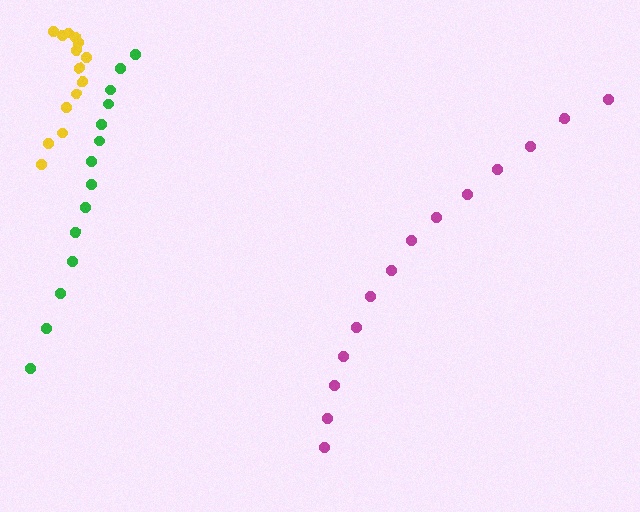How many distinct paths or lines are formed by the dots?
There are 3 distinct paths.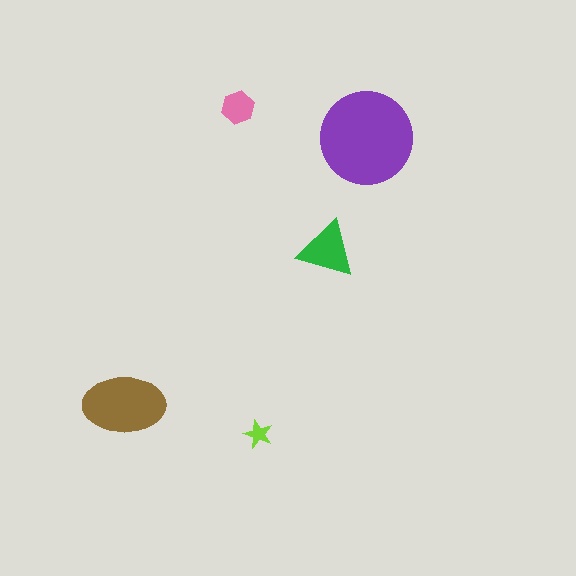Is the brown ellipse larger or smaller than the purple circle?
Smaller.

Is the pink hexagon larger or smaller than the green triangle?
Smaller.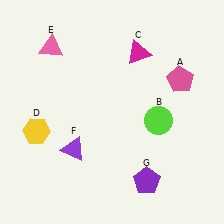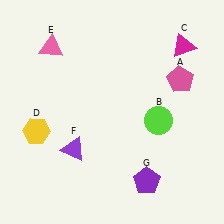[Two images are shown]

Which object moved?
The magenta triangle (C) moved right.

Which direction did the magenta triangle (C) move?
The magenta triangle (C) moved right.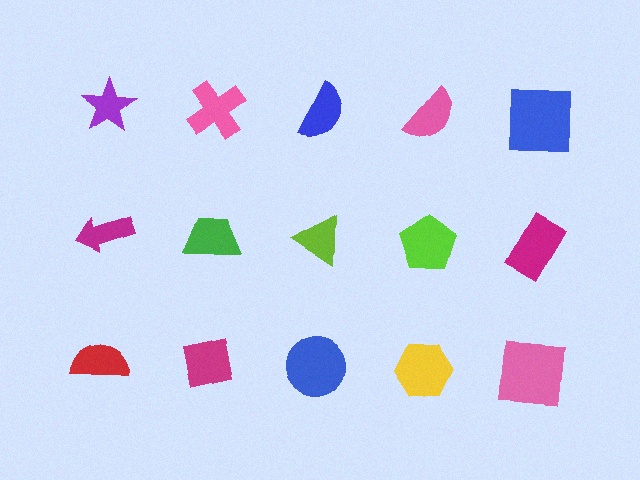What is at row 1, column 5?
A blue square.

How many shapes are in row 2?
5 shapes.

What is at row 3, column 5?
A pink square.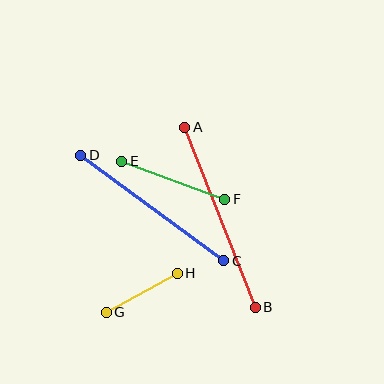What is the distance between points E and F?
The distance is approximately 109 pixels.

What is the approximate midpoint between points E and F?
The midpoint is at approximately (173, 180) pixels.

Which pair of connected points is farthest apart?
Points A and B are farthest apart.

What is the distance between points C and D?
The distance is approximately 177 pixels.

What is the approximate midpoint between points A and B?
The midpoint is at approximately (220, 217) pixels.